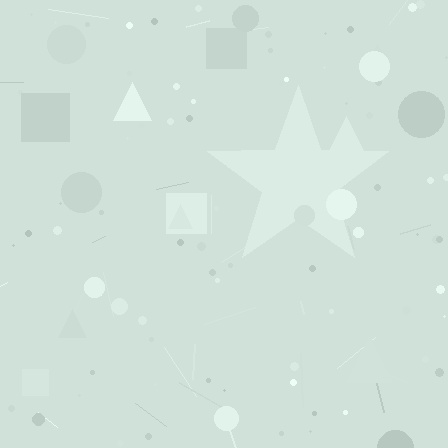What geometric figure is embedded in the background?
A star is embedded in the background.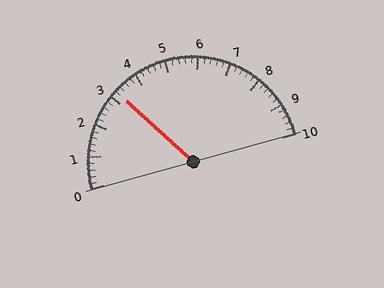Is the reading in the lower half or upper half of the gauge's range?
The reading is in the lower half of the range (0 to 10).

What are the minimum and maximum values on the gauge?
The gauge ranges from 0 to 10.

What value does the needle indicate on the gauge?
The needle indicates approximately 3.2.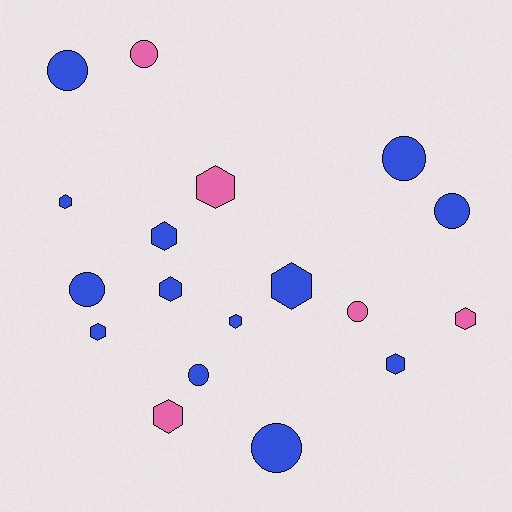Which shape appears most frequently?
Hexagon, with 10 objects.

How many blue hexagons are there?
There are 7 blue hexagons.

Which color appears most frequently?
Blue, with 13 objects.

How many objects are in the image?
There are 18 objects.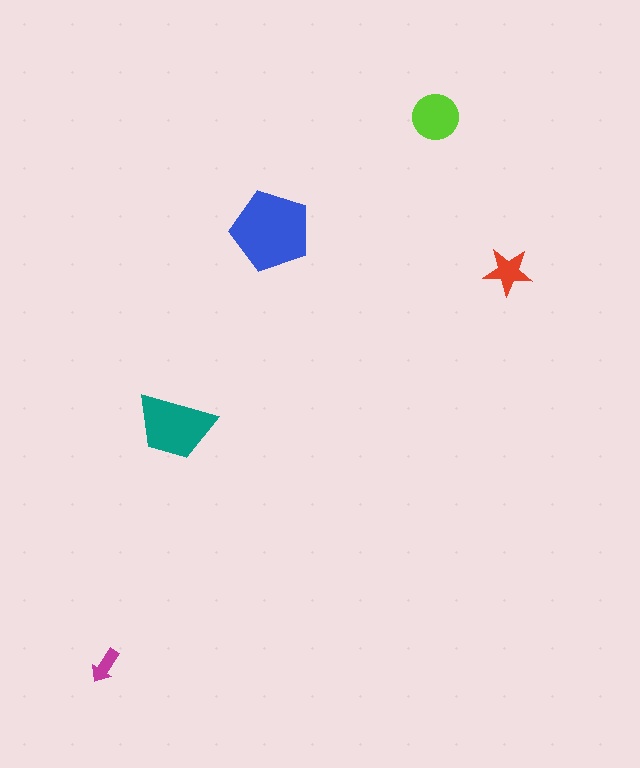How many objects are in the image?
There are 5 objects in the image.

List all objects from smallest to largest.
The magenta arrow, the red star, the lime circle, the teal trapezoid, the blue pentagon.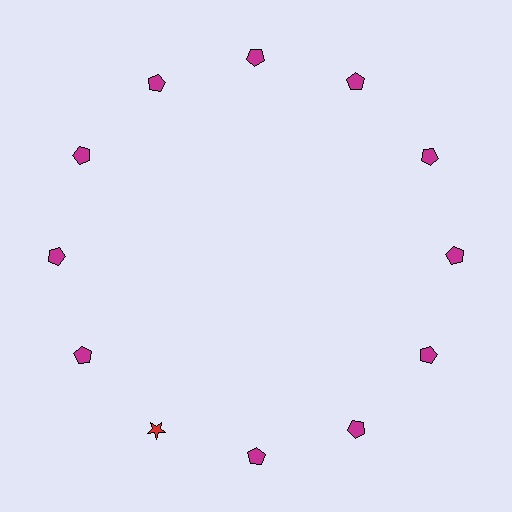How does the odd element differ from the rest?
It differs in both color (red instead of magenta) and shape (star instead of pentagon).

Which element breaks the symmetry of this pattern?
The red star at roughly the 7 o'clock position breaks the symmetry. All other shapes are magenta pentagons.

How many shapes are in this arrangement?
There are 12 shapes arranged in a ring pattern.